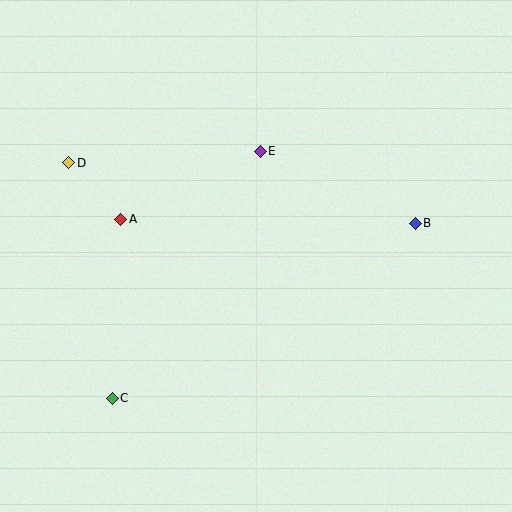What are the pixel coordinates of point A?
Point A is at (121, 219).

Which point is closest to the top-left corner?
Point D is closest to the top-left corner.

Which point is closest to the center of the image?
Point E at (260, 151) is closest to the center.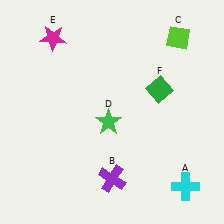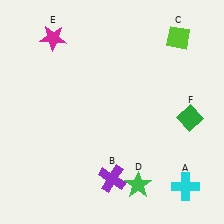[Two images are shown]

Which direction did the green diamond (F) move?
The green diamond (F) moved right.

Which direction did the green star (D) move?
The green star (D) moved down.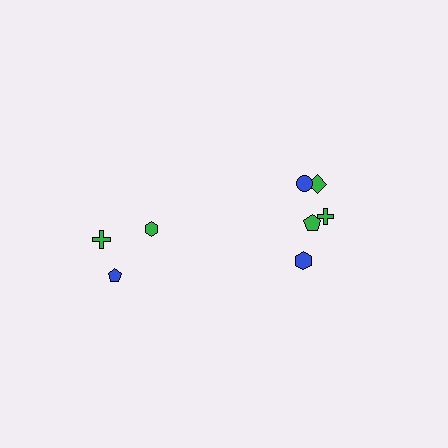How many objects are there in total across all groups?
There are 8 objects.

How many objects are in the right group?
There are 5 objects.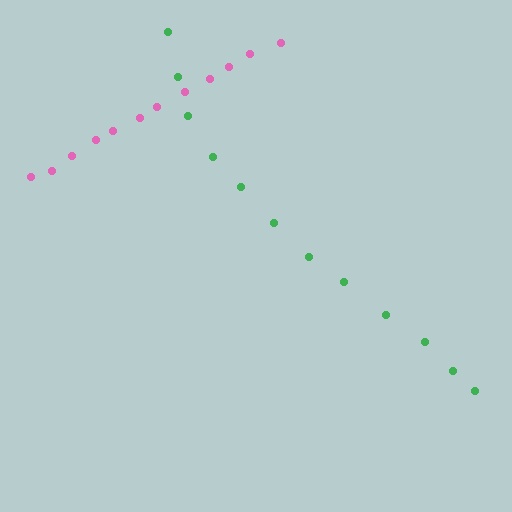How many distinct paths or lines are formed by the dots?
There are 2 distinct paths.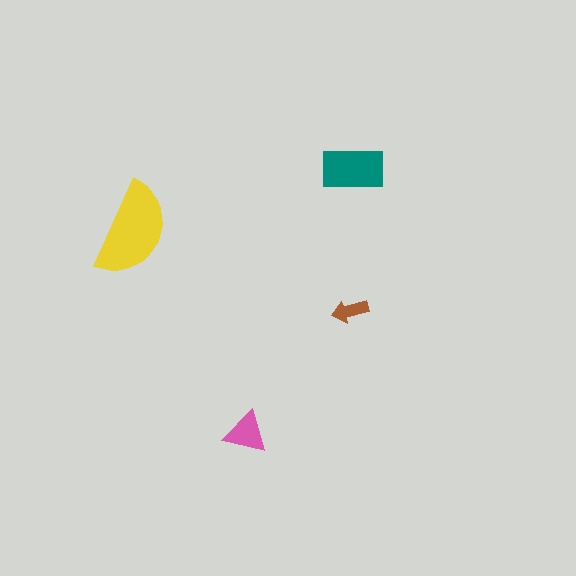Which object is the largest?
The yellow semicircle.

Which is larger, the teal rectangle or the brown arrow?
The teal rectangle.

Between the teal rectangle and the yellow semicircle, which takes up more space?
The yellow semicircle.